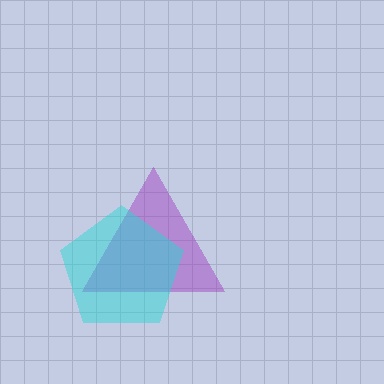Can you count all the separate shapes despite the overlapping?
Yes, there are 2 separate shapes.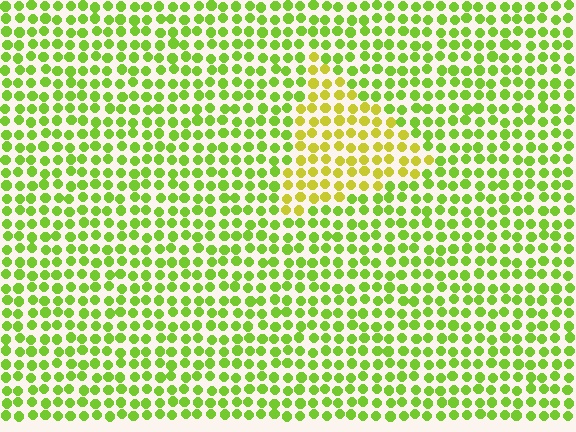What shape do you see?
I see a triangle.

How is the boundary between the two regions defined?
The boundary is defined purely by a slight shift in hue (about 32 degrees). Spacing, size, and orientation are identical on both sides.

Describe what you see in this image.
The image is filled with small lime elements in a uniform arrangement. A triangle-shaped region is visible where the elements are tinted to a slightly different hue, forming a subtle color boundary.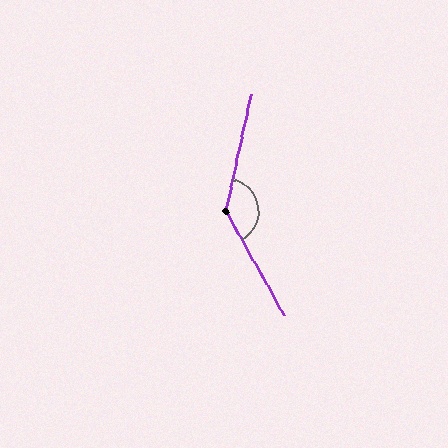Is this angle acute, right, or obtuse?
It is obtuse.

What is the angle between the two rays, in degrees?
Approximately 138 degrees.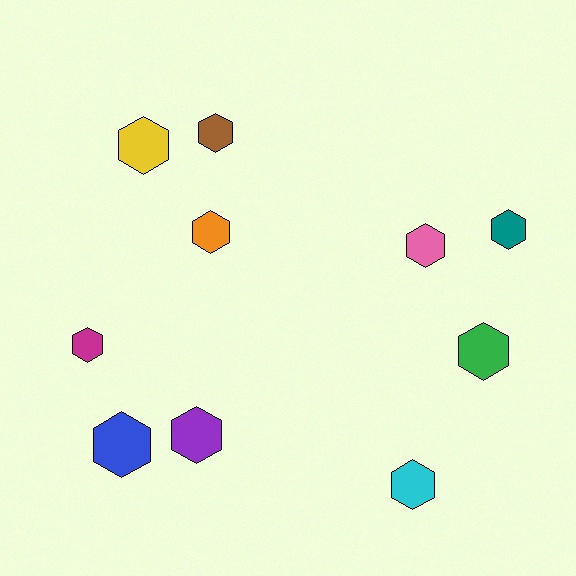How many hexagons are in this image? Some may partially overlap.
There are 10 hexagons.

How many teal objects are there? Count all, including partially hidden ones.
There is 1 teal object.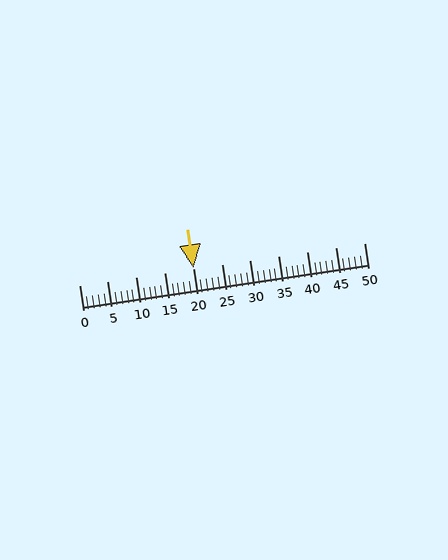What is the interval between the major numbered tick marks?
The major tick marks are spaced 5 units apart.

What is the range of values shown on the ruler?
The ruler shows values from 0 to 50.